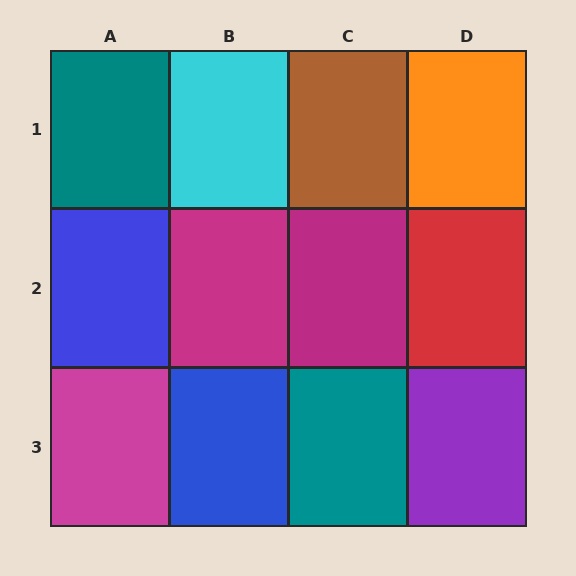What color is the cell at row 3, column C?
Teal.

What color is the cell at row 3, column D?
Purple.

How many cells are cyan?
1 cell is cyan.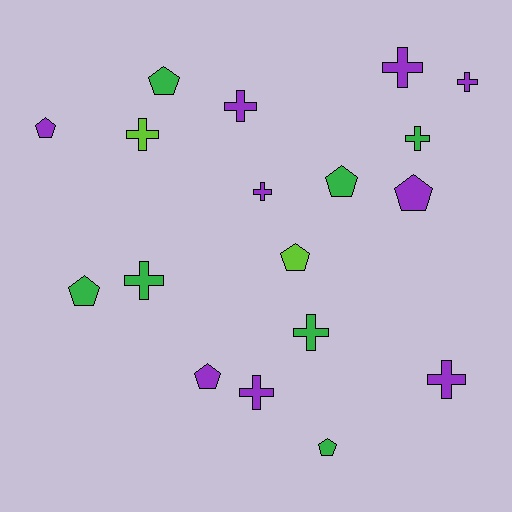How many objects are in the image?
There are 18 objects.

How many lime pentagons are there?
There is 1 lime pentagon.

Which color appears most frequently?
Purple, with 9 objects.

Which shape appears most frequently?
Cross, with 10 objects.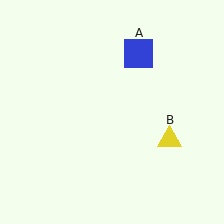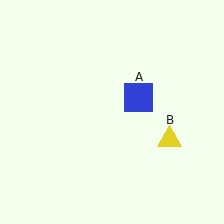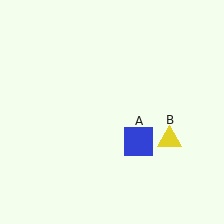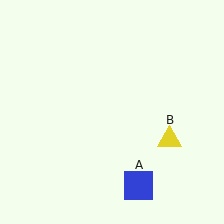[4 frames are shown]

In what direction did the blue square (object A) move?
The blue square (object A) moved down.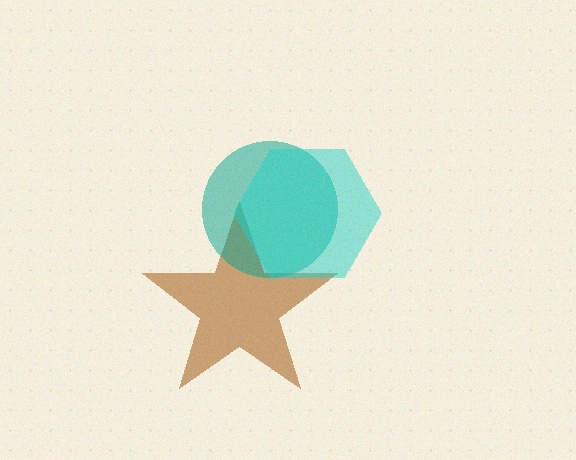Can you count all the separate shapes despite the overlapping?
Yes, there are 3 separate shapes.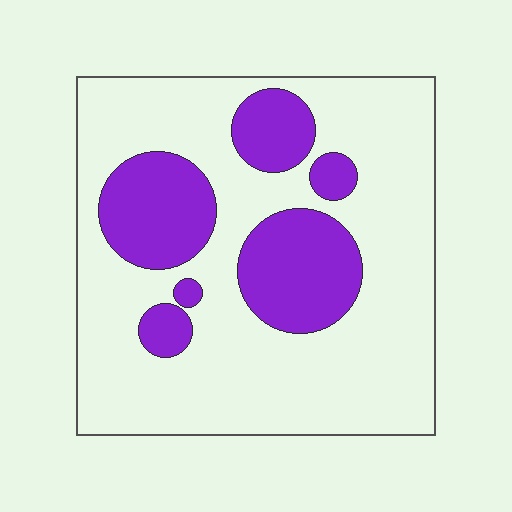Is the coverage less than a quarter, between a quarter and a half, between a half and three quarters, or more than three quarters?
Between a quarter and a half.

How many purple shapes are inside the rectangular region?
6.